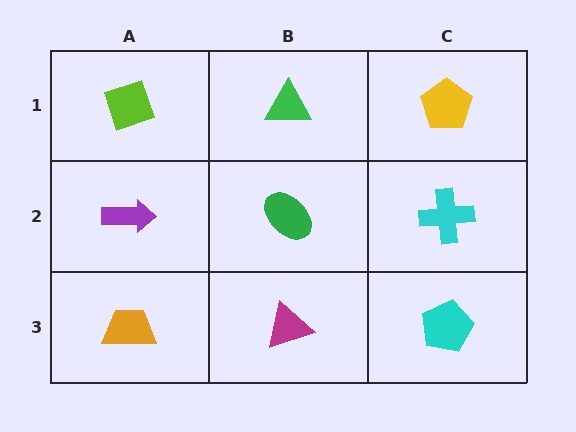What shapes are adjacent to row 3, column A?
A purple arrow (row 2, column A), a magenta triangle (row 3, column B).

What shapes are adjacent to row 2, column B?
A green triangle (row 1, column B), a magenta triangle (row 3, column B), a purple arrow (row 2, column A), a cyan cross (row 2, column C).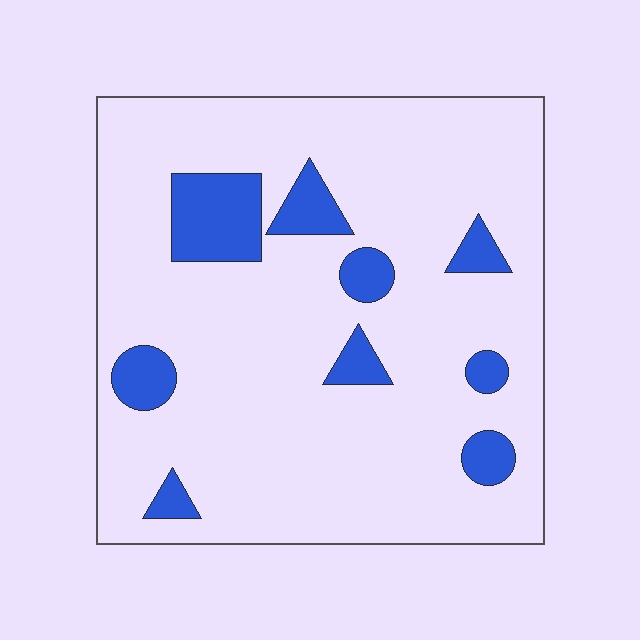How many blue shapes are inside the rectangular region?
9.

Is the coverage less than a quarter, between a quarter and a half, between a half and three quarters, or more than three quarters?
Less than a quarter.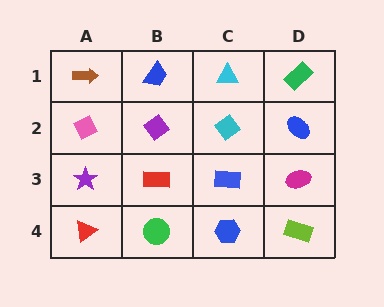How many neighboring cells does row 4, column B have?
3.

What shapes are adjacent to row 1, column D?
A blue ellipse (row 2, column D), a cyan triangle (row 1, column C).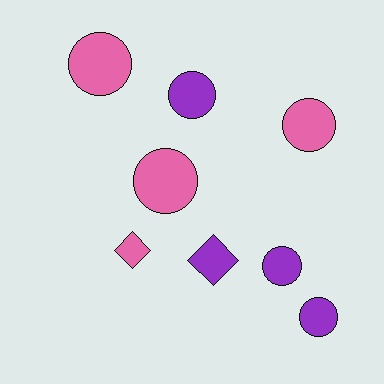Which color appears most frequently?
Pink, with 4 objects.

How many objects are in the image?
There are 8 objects.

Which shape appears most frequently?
Circle, with 6 objects.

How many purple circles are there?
There are 3 purple circles.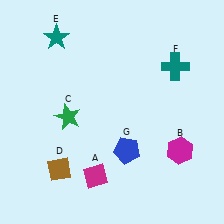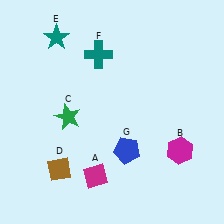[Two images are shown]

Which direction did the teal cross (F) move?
The teal cross (F) moved left.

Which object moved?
The teal cross (F) moved left.